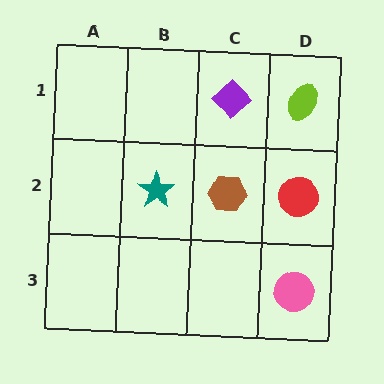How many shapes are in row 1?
2 shapes.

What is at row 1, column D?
A lime ellipse.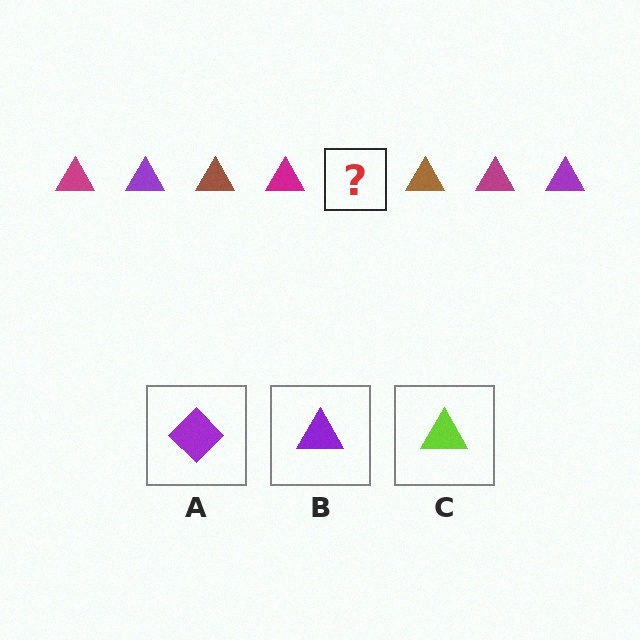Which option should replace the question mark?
Option B.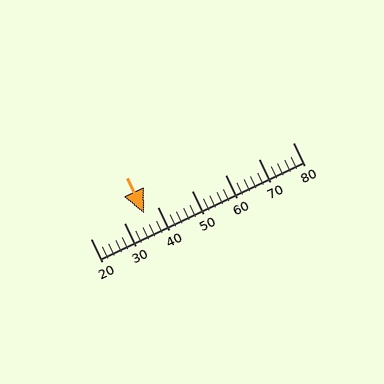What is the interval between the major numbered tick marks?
The major tick marks are spaced 10 units apart.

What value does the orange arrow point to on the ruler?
The orange arrow points to approximately 36.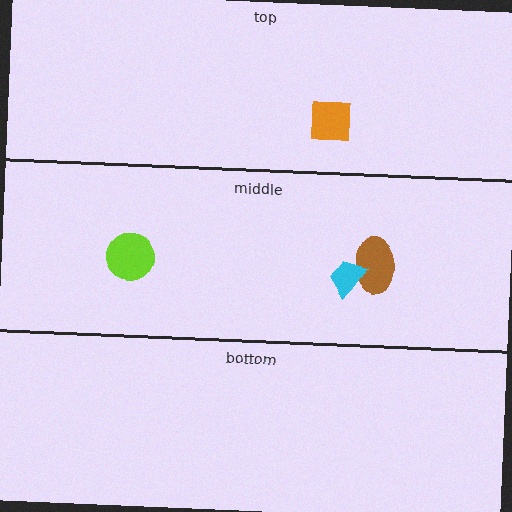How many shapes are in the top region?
1.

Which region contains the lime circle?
The middle region.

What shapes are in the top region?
The orange square.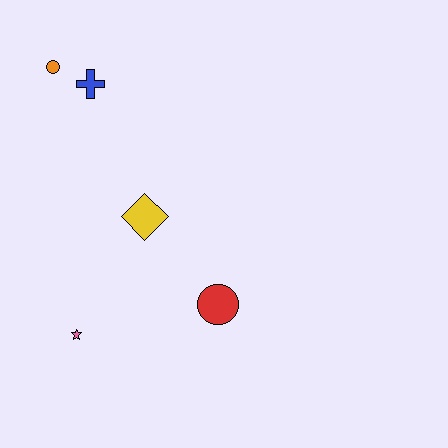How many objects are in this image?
There are 5 objects.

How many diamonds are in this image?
There is 1 diamond.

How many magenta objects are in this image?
There are no magenta objects.